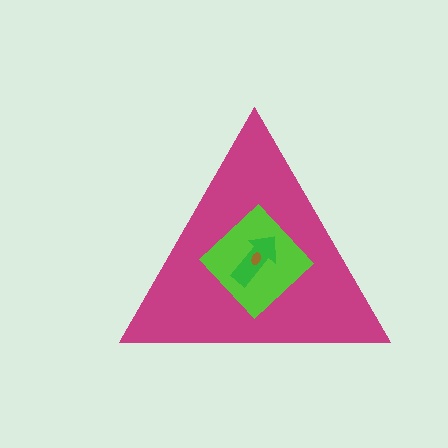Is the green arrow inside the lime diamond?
Yes.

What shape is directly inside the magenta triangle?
The lime diamond.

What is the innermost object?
The brown ellipse.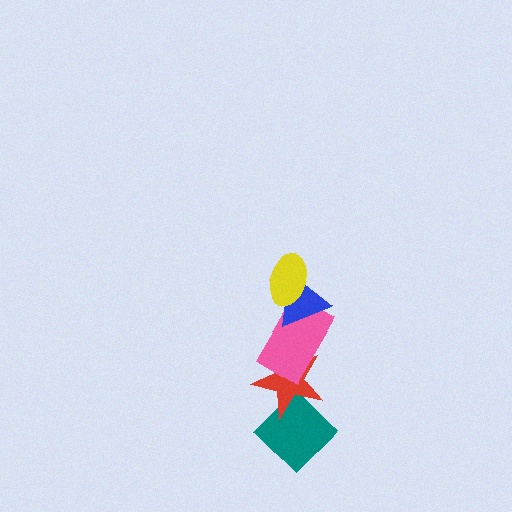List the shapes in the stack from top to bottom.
From top to bottom: the yellow ellipse, the blue triangle, the pink rectangle, the red star, the teal diamond.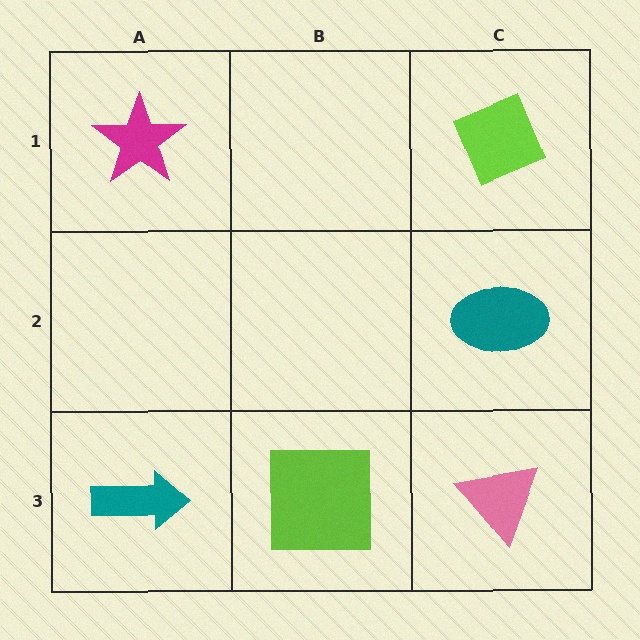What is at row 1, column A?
A magenta star.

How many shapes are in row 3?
3 shapes.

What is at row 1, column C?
A lime diamond.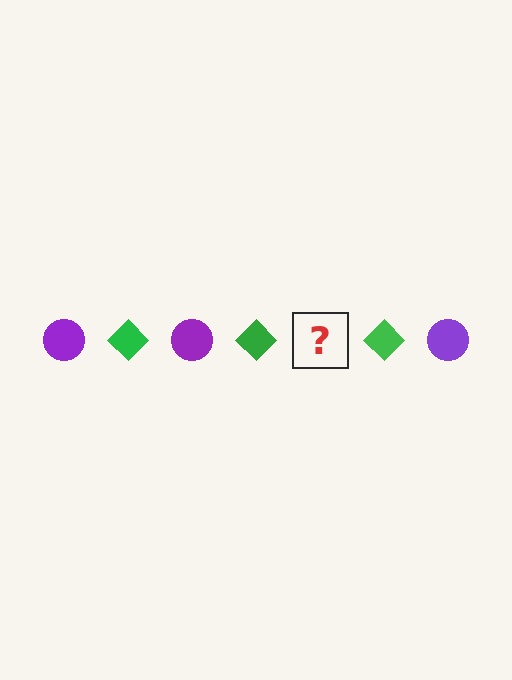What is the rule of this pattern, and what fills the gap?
The rule is that the pattern alternates between purple circle and green diamond. The gap should be filled with a purple circle.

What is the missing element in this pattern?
The missing element is a purple circle.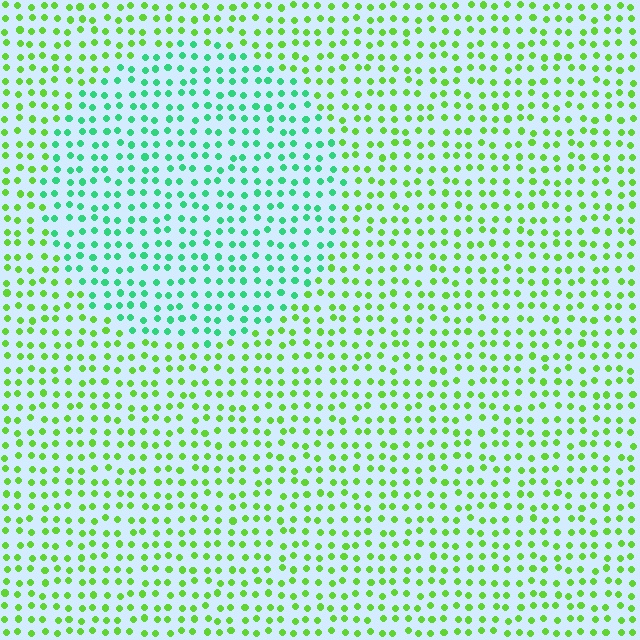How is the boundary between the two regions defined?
The boundary is defined purely by a slight shift in hue (about 45 degrees). Spacing, size, and orientation are identical on both sides.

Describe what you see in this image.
The image is filled with small lime elements in a uniform arrangement. A circle-shaped region is visible where the elements are tinted to a slightly different hue, forming a subtle color boundary.